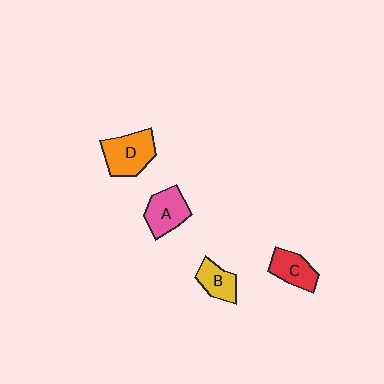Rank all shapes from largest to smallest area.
From largest to smallest: D (orange), A (pink), C (red), B (yellow).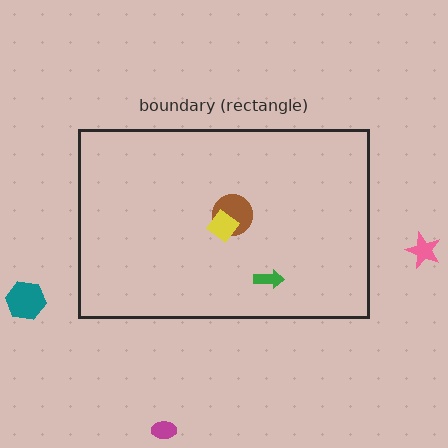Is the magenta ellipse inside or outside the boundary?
Outside.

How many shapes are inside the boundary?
3 inside, 3 outside.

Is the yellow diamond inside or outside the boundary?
Inside.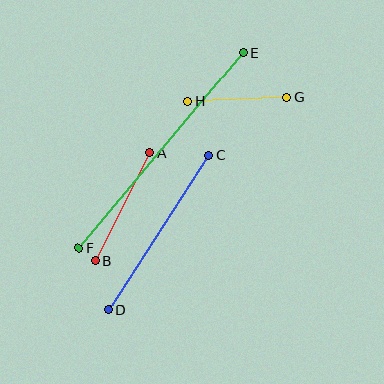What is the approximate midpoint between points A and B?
The midpoint is at approximately (122, 207) pixels.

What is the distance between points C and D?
The distance is approximately 184 pixels.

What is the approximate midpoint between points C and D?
The midpoint is at approximately (159, 232) pixels.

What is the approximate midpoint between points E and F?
The midpoint is at approximately (161, 151) pixels.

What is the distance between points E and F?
The distance is approximately 255 pixels.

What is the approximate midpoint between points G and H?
The midpoint is at approximately (238, 100) pixels.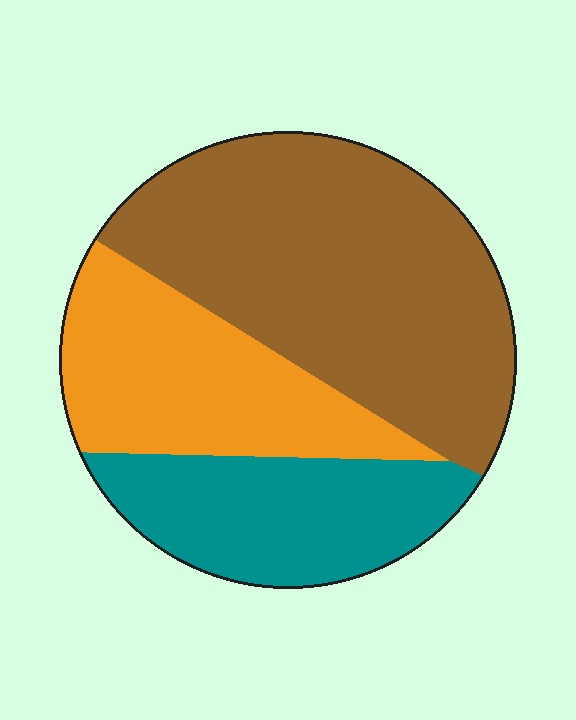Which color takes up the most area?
Brown, at roughly 50%.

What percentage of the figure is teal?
Teal takes up about one quarter (1/4) of the figure.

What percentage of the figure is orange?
Orange takes up between a quarter and a half of the figure.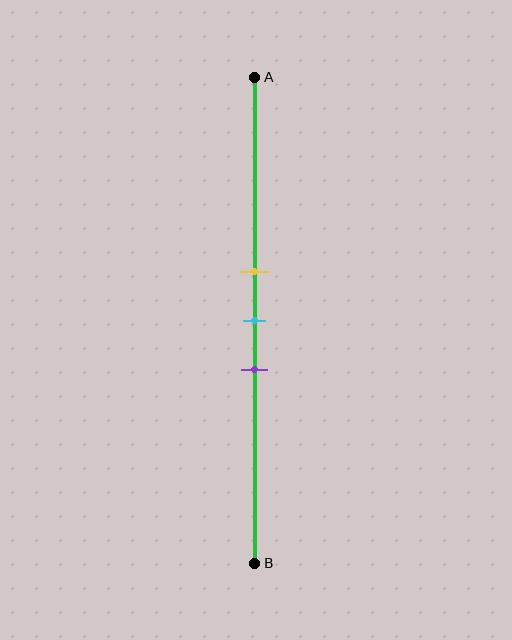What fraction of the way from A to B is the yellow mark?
The yellow mark is approximately 40% (0.4) of the way from A to B.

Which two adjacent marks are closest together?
The yellow and cyan marks are the closest adjacent pair.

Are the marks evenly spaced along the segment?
Yes, the marks are approximately evenly spaced.